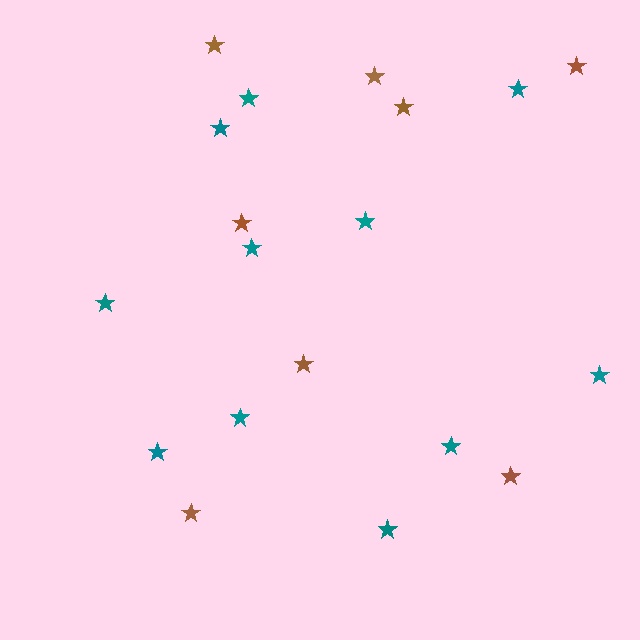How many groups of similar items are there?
There are 2 groups: one group of teal stars (11) and one group of brown stars (8).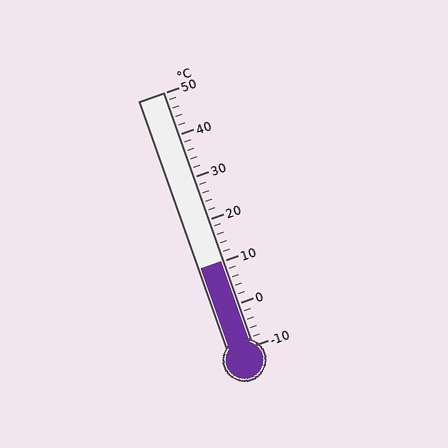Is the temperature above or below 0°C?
The temperature is above 0°C.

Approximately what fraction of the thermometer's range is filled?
The thermometer is filled to approximately 35% of its range.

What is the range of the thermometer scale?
The thermometer scale ranges from -10°C to 50°C.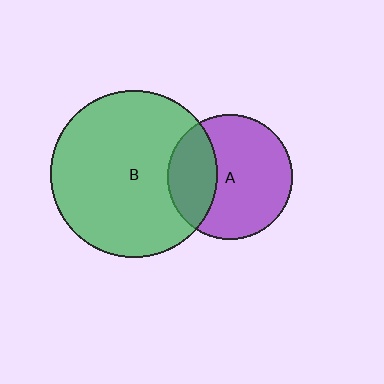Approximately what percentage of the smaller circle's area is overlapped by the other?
Approximately 30%.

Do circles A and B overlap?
Yes.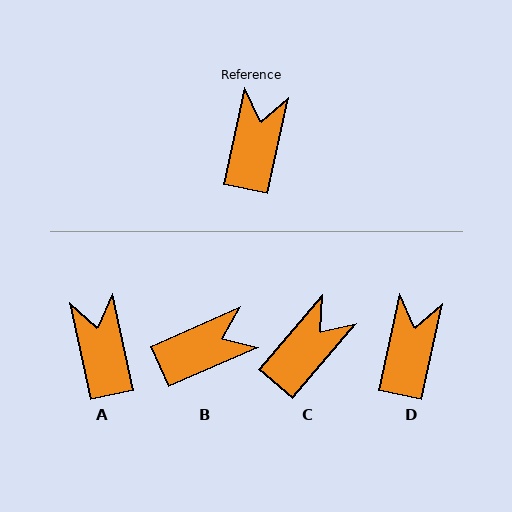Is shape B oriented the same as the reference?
No, it is off by about 54 degrees.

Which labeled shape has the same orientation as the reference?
D.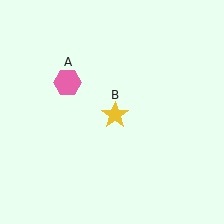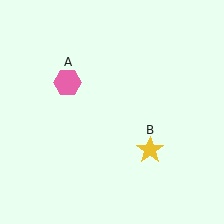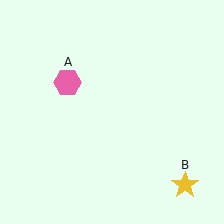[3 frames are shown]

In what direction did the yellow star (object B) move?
The yellow star (object B) moved down and to the right.